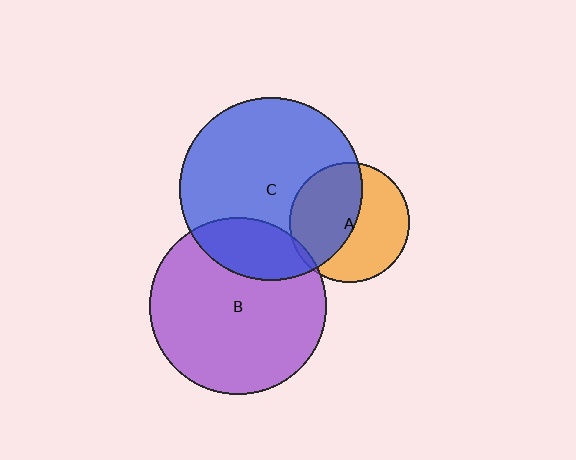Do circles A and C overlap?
Yes.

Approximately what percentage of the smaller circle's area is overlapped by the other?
Approximately 50%.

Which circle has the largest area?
Circle C (blue).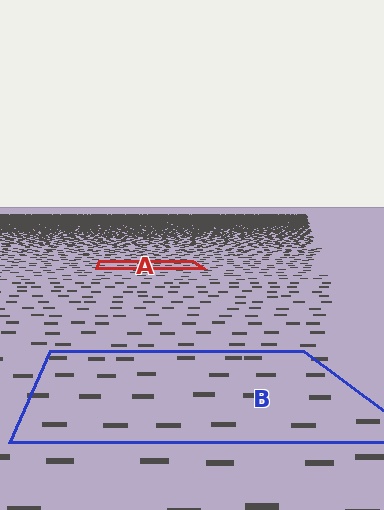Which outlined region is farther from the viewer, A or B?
Region A is farther from the viewer — the texture elements inside it appear smaller and more densely packed.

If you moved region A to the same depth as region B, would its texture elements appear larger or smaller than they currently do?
They would appear larger. At a closer depth, the same texture elements are projected at a bigger on-screen size.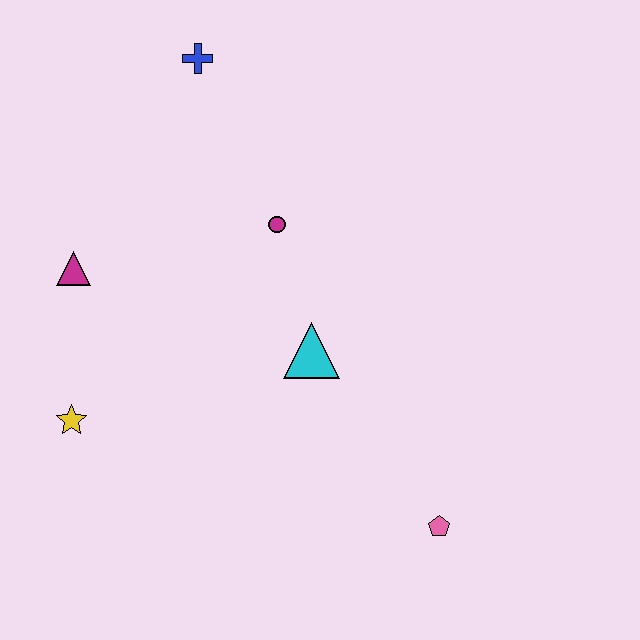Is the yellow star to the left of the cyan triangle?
Yes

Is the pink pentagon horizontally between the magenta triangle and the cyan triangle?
No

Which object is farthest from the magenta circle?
The pink pentagon is farthest from the magenta circle.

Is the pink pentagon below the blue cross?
Yes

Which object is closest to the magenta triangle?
The yellow star is closest to the magenta triangle.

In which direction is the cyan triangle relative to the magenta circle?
The cyan triangle is below the magenta circle.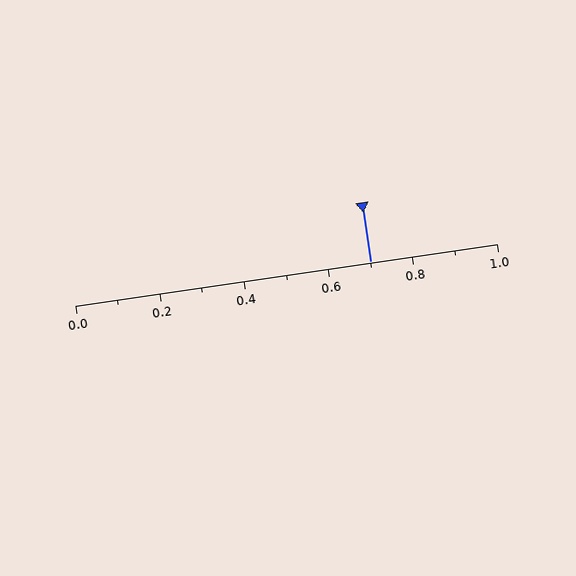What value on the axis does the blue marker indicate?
The marker indicates approximately 0.7.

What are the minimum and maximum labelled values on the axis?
The axis runs from 0.0 to 1.0.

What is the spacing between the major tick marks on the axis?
The major ticks are spaced 0.2 apart.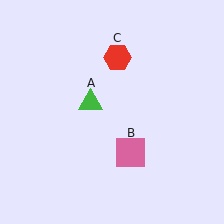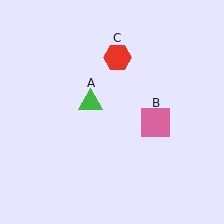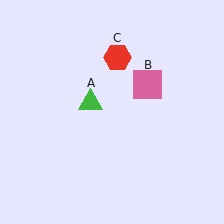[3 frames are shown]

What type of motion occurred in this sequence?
The pink square (object B) rotated counterclockwise around the center of the scene.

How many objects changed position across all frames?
1 object changed position: pink square (object B).